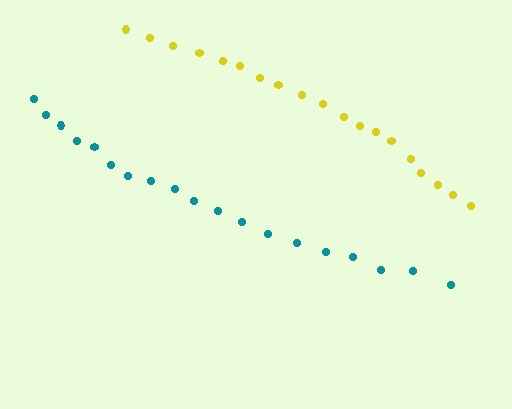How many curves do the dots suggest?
There are 2 distinct paths.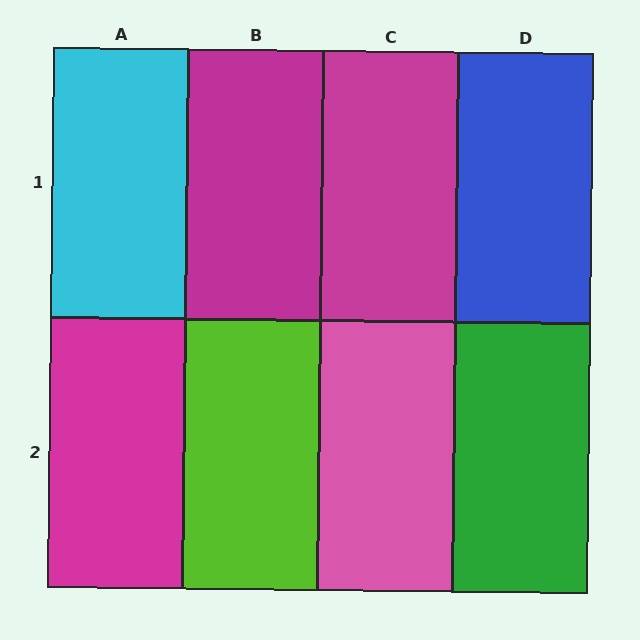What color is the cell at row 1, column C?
Magenta.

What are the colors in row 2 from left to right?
Magenta, lime, pink, green.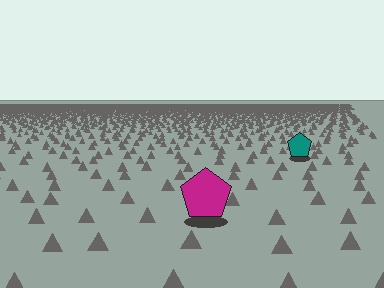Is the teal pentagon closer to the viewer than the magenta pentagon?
No. The magenta pentagon is closer — you can tell from the texture gradient: the ground texture is coarser near it.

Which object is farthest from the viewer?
The teal pentagon is farthest from the viewer. It appears smaller and the ground texture around it is denser.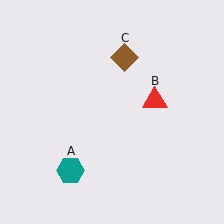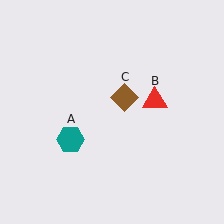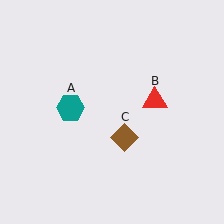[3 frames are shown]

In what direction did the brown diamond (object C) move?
The brown diamond (object C) moved down.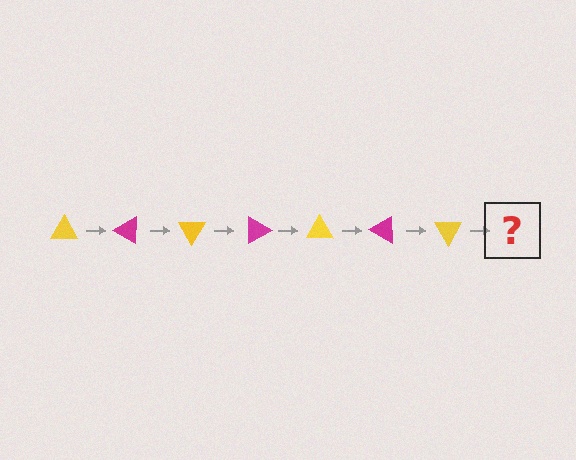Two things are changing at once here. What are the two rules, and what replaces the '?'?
The two rules are that it rotates 30 degrees each step and the color cycles through yellow and magenta. The '?' should be a magenta triangle, rotated 210 degrees from the start.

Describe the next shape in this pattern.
It should be a magenta triangle, rotated 210 degrees from the start.